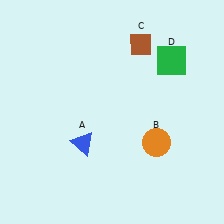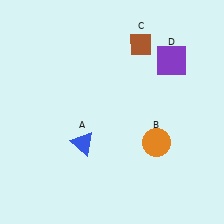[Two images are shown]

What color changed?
The square (D) changed from green in Image 1 to purple in Image 2.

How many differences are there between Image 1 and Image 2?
There is 1 difference between the two images.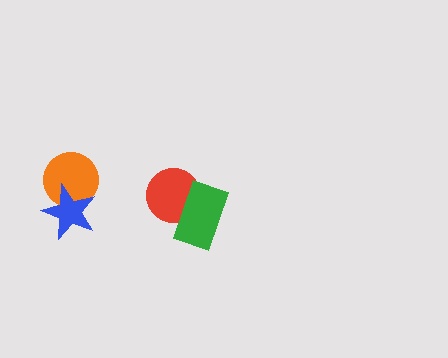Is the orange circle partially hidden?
Yes, it is partially covered by another shape.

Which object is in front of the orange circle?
The blue star is in front of the orange circle.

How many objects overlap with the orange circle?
1 object overlaps with the orange circle.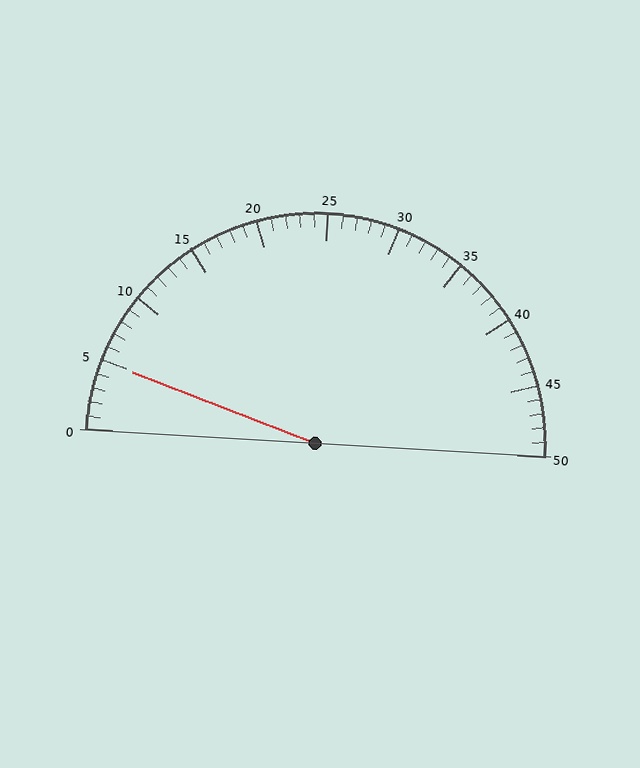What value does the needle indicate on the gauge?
The needle indicates approximately 5.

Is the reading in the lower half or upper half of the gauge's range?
The reading is in the lower half of the range (0 to 50).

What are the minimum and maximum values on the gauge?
The gauge ranges from 0 to 50.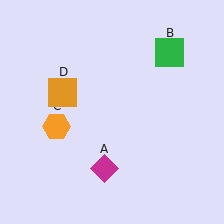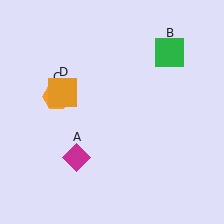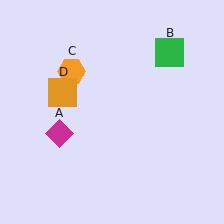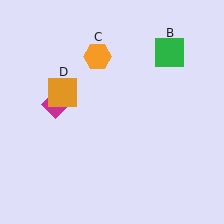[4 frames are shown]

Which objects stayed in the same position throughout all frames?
Green square (object B) and orange square (object D) remained stationary.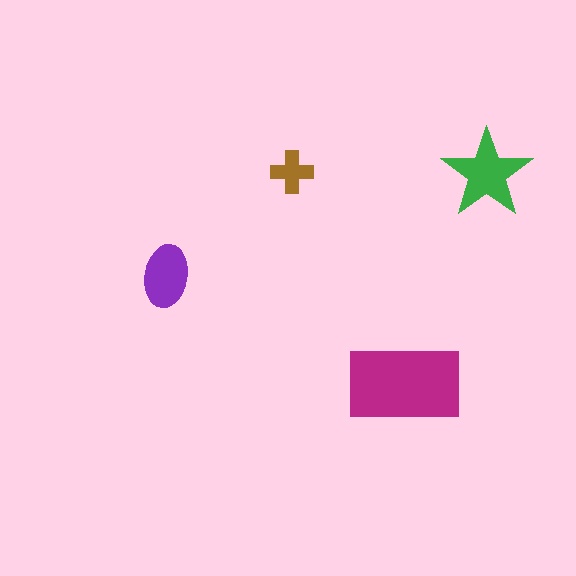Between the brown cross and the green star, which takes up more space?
The green star.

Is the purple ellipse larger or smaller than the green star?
Smaller.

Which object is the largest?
The magenta rectangle.